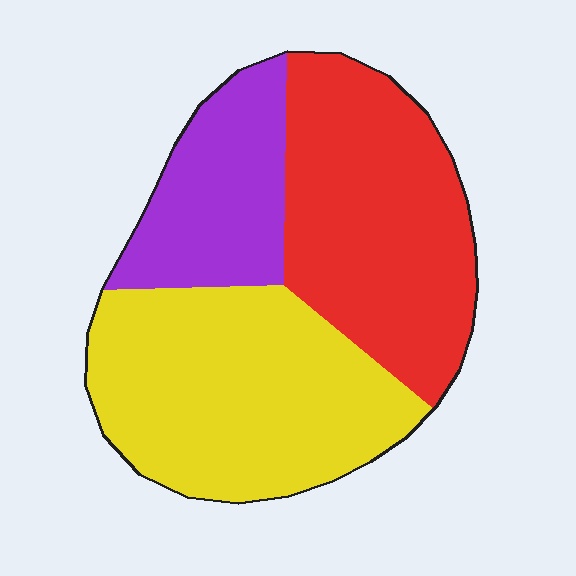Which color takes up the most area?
Yellow, at roughly 40%.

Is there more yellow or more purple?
Yellow.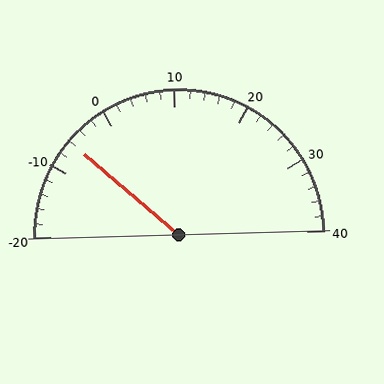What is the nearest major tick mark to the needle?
The nearest major tick mark is -10.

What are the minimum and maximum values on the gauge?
The gauge ranges from -20 to 40.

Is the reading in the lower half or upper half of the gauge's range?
The reading is in the lower half of the range (-20 to 40).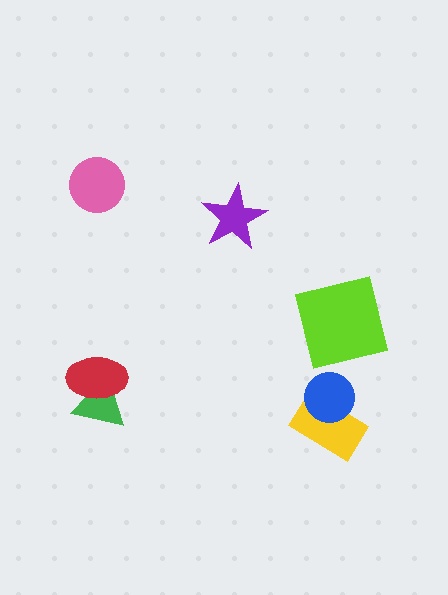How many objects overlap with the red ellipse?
1 object overlaps with the red ellipse.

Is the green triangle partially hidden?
Yes, it is partially covered by another shape.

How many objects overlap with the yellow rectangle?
1 object overlaps with the yellow rectangle.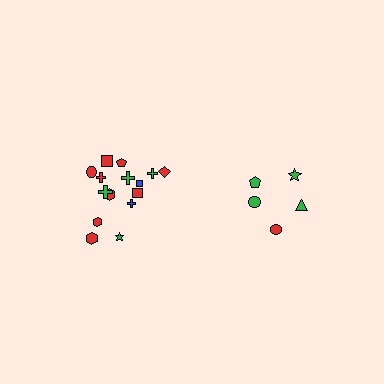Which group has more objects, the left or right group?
The left group.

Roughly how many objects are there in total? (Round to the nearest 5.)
Roughly 20 objects in total.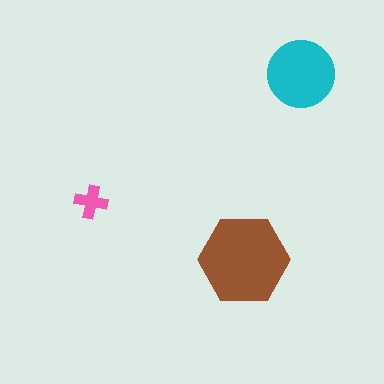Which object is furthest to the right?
The cyan circle is rightmost.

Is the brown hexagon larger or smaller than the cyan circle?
Larger.